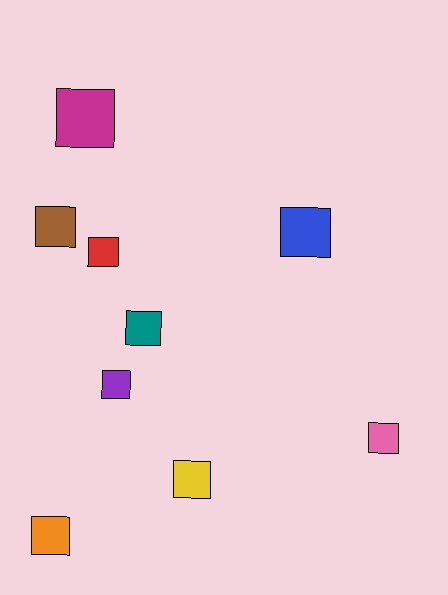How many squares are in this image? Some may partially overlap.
There are 9 squares.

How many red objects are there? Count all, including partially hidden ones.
There is 1 red object.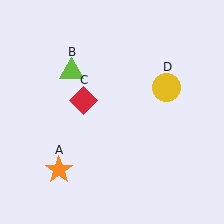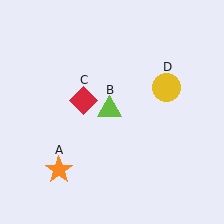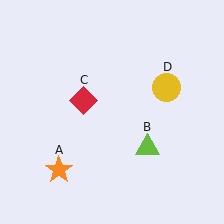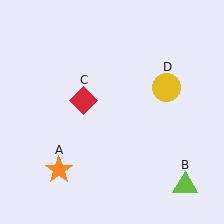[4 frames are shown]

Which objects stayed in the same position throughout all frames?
Orange star (object A) and red diamond (object C) and yellow circle (object D) remained stationary.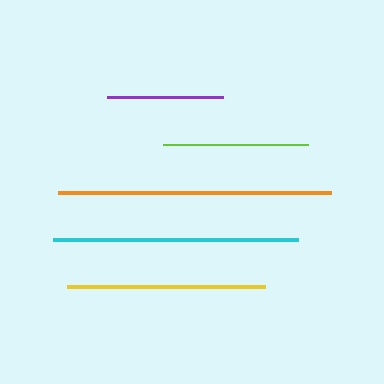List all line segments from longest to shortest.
From longest to shortest: orange, cyan, yellow, lime, purple.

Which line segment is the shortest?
The purple line is the shortest at approximately 116 pixels.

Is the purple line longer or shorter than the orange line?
The orange line is longer than the purple line.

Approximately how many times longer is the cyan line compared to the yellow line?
The cyan line is approximately 1.2 times the length of the yellow line.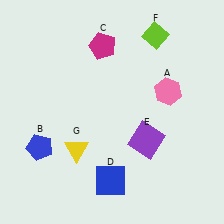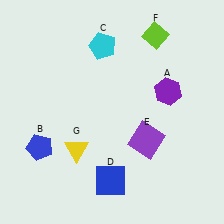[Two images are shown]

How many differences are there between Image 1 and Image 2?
There are 2 differences between the two images.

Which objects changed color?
A changed from pink to purple. C changed from magenta to cyan.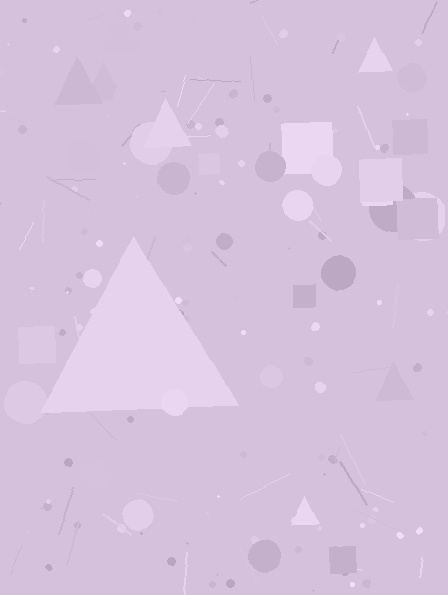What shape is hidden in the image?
A triangle is hidden in the image.